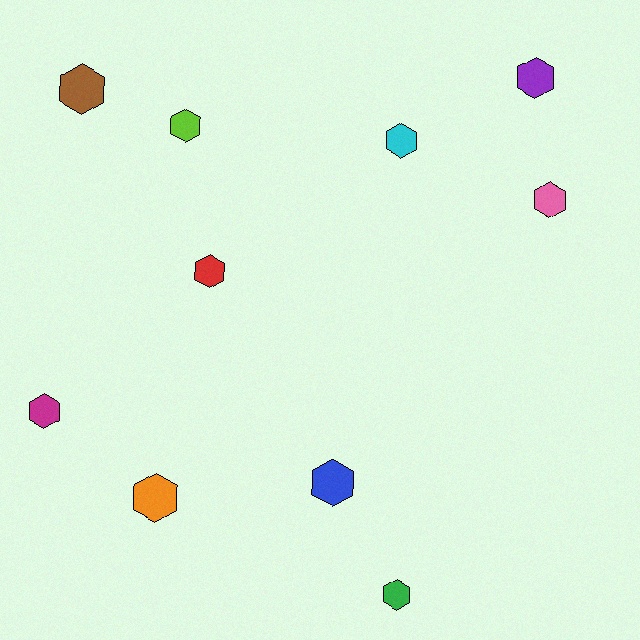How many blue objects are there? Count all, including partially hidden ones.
There is 1 blue object.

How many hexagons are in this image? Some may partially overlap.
There are 10 hexagons.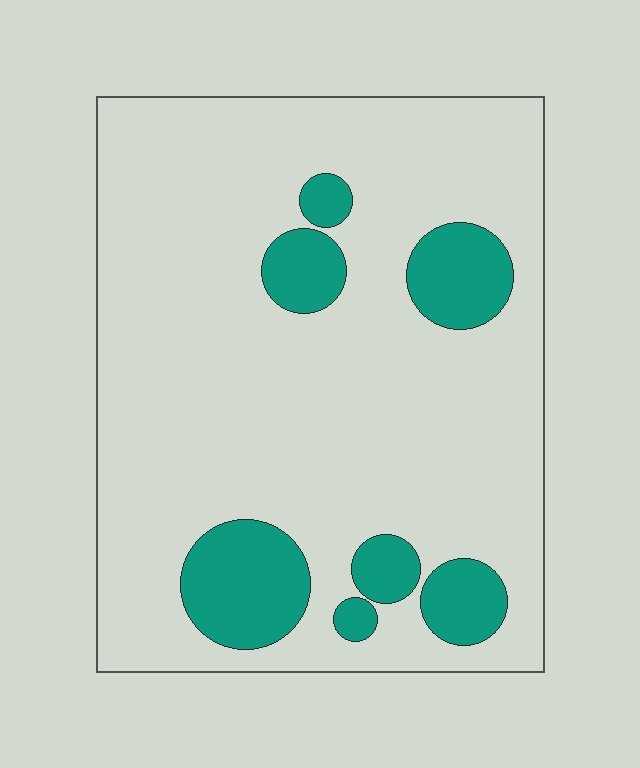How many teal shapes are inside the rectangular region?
7.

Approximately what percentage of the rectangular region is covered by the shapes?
Approximately 15%.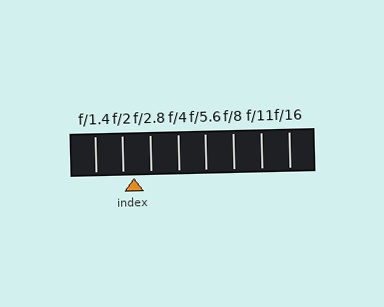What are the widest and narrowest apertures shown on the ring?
The widest aperture shown is f/1.4 and the narrowest is f/16.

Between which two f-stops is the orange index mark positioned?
The index mark is between f/2 and f/2.8.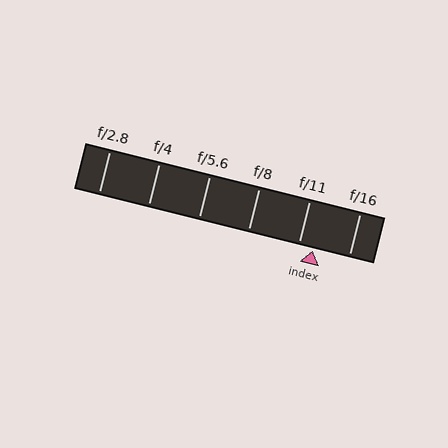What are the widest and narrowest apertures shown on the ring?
The widest aperture shown is f/2.8 and the narrowest is f/16.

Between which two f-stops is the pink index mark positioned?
The index mark is between f/11 and f/16.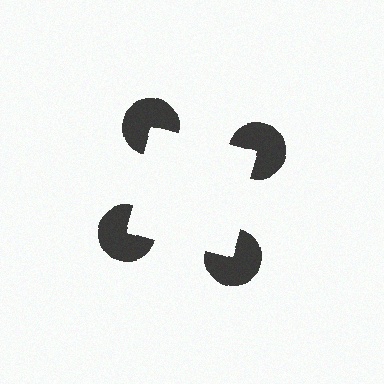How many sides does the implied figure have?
4 sides.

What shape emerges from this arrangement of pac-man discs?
An illusory square — its edges are inferred from the aligned wedge cuts in the pac-man discs, not physically drawn.